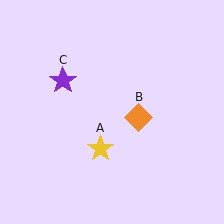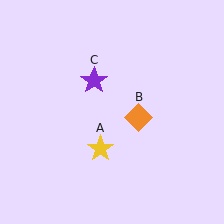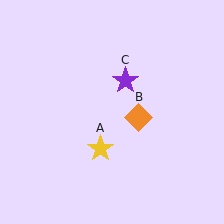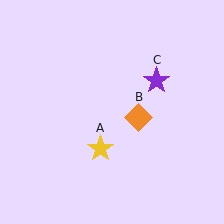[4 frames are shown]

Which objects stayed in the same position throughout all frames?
Yellow star (object A) and orange diamond (object B) remained stationary.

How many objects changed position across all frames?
1 object changed position: purple star (object C).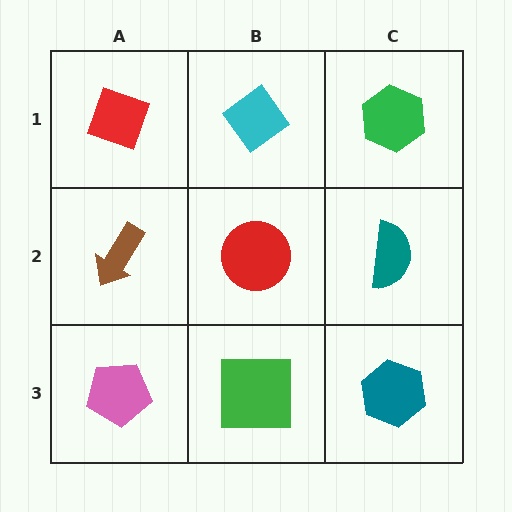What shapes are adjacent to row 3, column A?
A brown arrow (row 2, column A), a green square (row 3, column B).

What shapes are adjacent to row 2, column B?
A cyan diamond (row 1, column B), a green square (row 3, column B), a brown arrow (row 2, column A), a teal semicircle (row 2, column C).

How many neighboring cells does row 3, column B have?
3.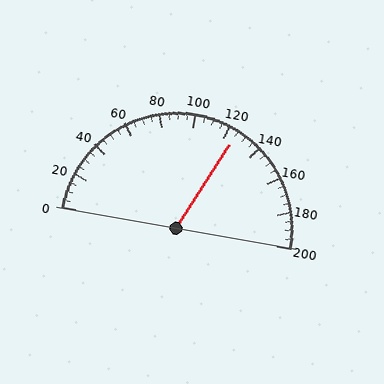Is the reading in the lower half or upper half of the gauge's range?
The reading is in the upper half of the range (0 to 200).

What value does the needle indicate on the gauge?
The needle indicates approximately 125.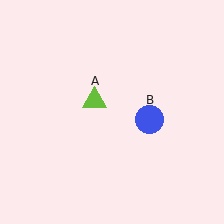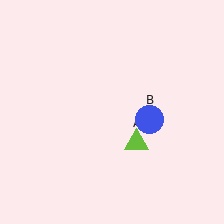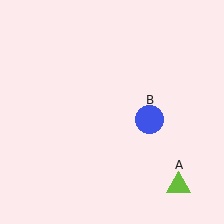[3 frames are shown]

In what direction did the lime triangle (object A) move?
The lime triangle (object A) moved down and to the right.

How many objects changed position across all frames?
1 object changed position: lime triangle (object A).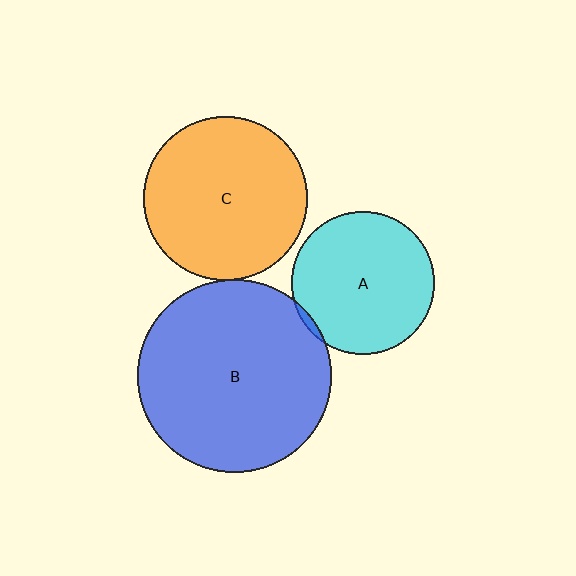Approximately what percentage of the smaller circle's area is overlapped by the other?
Approximately 5%.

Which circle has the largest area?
Circle B (blue).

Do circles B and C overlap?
Yes.